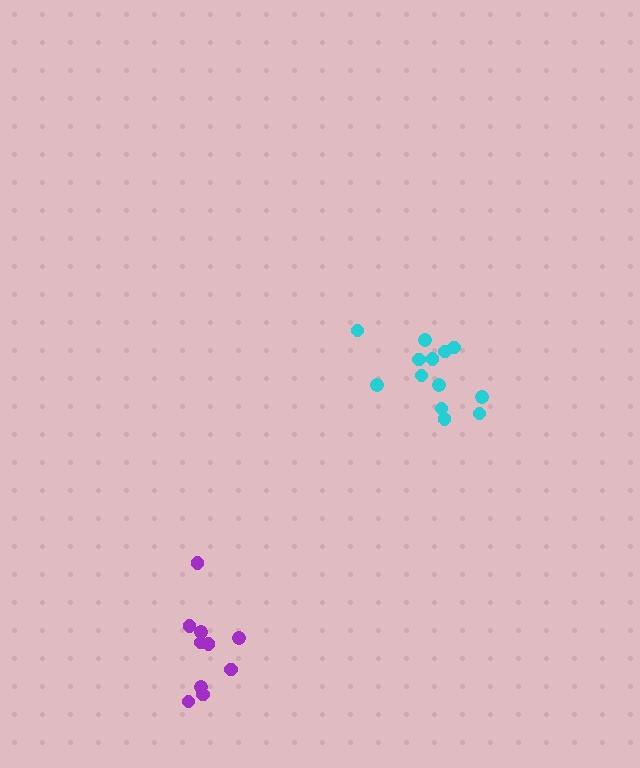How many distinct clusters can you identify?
There are 2 distinct clusters.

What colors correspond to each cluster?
The clusters are colored: purple, cyan.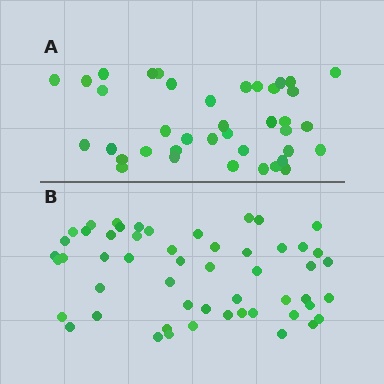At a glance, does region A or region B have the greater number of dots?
Region B (the bottom region) has more dots.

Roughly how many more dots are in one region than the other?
Region B has approximately 15 more dots than region A.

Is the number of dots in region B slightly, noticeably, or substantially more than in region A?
Region B has noticeably more, but not dramatically so. The ratio is roughly 1.4 to 1.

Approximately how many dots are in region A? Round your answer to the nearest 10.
About 40 dots. (The exact count is 39, which rounds to 40.)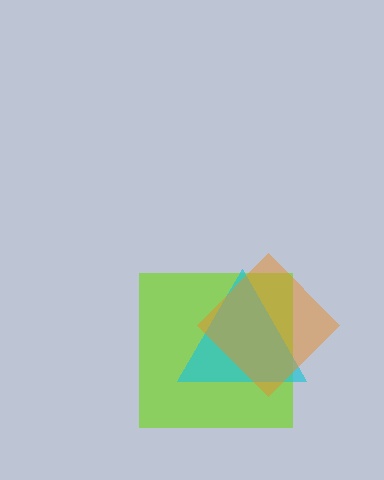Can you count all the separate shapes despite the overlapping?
Yes, there are 3 separate shapes.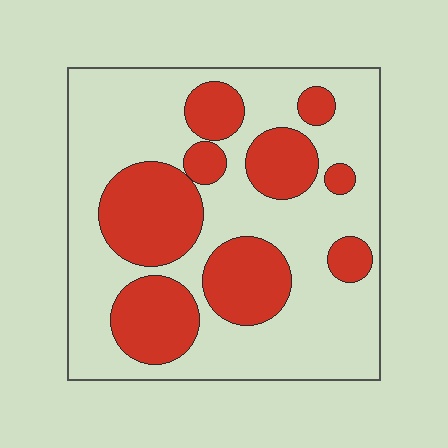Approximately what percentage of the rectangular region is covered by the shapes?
Approximately 35%.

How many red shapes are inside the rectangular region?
9.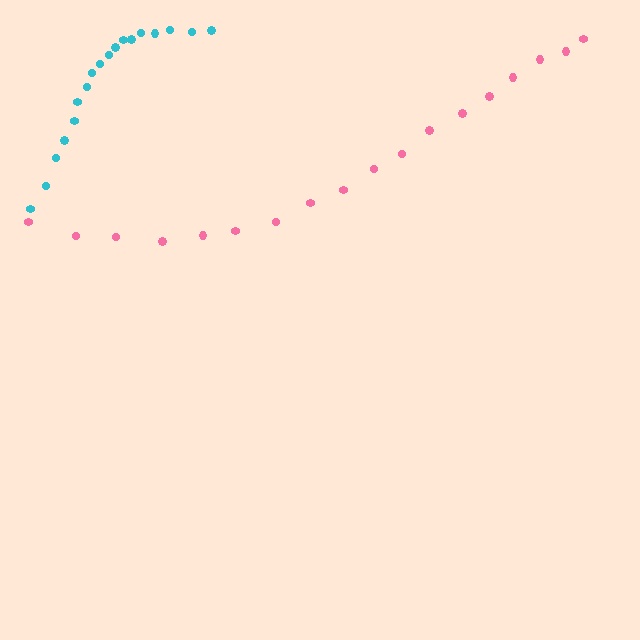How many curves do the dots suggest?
There are 2 distinct paths.